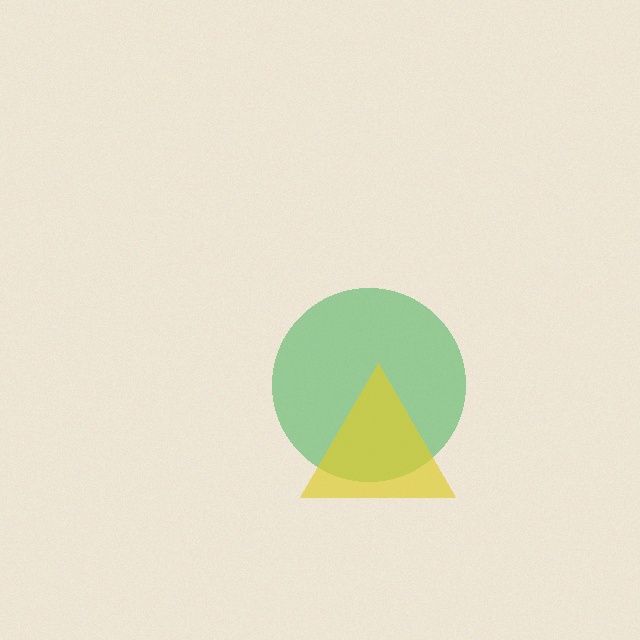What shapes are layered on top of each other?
The layered shapes are: a green circle, a yellow triangle.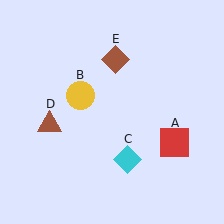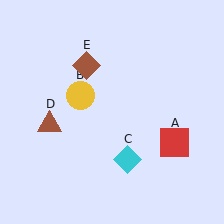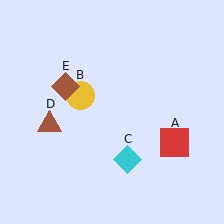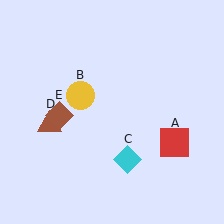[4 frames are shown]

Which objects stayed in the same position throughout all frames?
Red square (object A) and yellow circle (object B) and cyan diamond (object C) and brown triangle (object D) remained stationary.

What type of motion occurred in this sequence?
The brown diamond (object E) rotated counterclockwise around the center of the scene.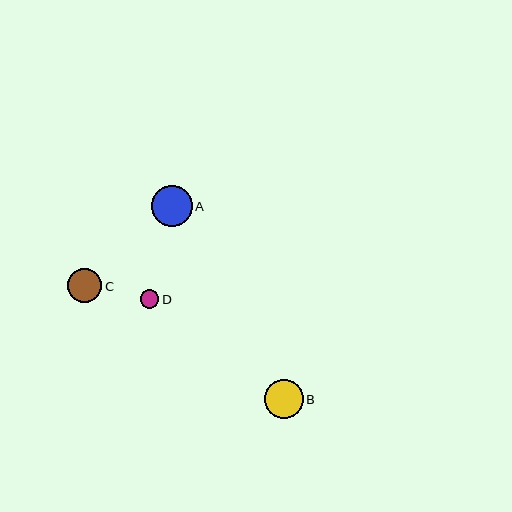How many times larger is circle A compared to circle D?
Circle A is approximately 2.2 times the size of circle D.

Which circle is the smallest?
Circle D is the smallest with a size of approximately 19 pixels.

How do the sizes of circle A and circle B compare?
Circle A and circle B are approximately the same size.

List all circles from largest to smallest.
From largest to smallest: A, B, C, D.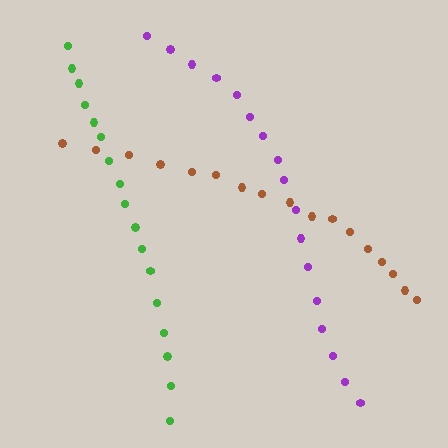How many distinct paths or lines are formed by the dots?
There are 3 distinct paths.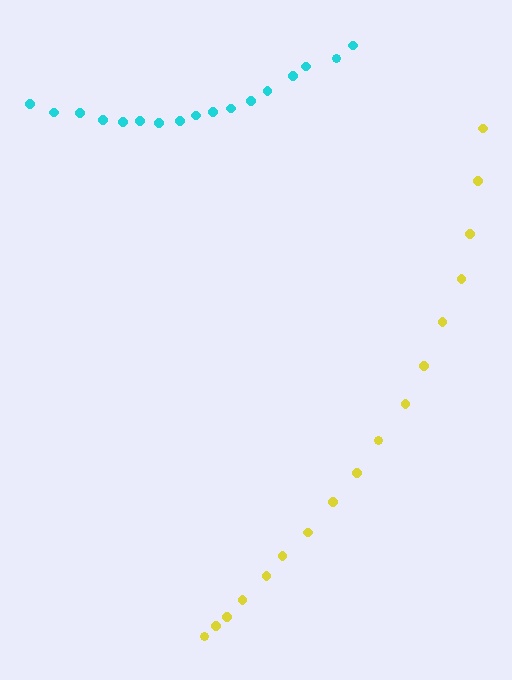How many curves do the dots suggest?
There are 2 distinct paths.